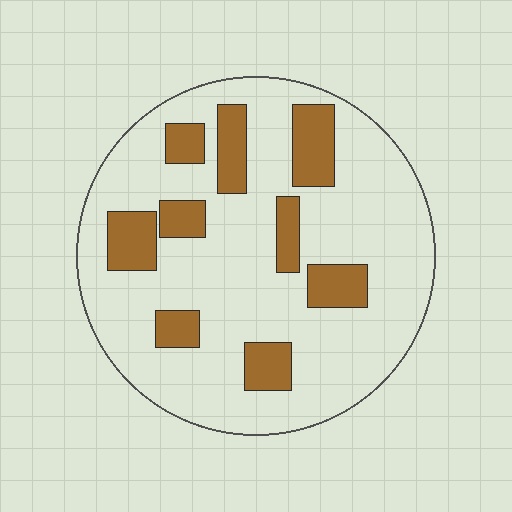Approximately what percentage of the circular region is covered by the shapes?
Approximately 20%.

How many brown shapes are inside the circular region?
9.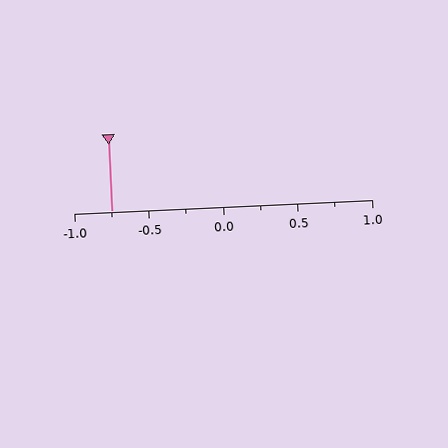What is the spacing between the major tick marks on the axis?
The major ticks are spaced 0.5 apart.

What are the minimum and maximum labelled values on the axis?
The axis runs from -1.0 to 1.0.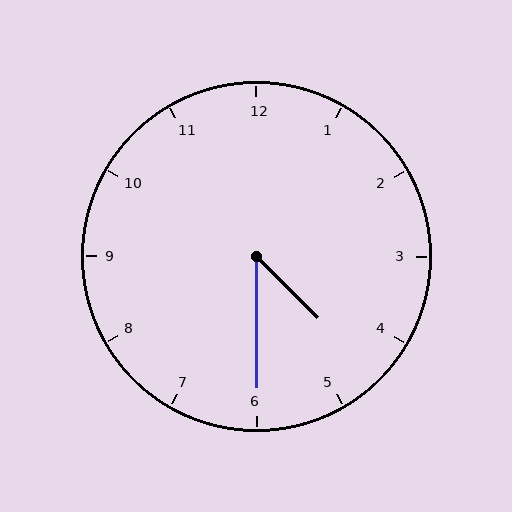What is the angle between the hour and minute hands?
Approximately 45 degrees.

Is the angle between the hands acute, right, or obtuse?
It is acute.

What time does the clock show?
4:30.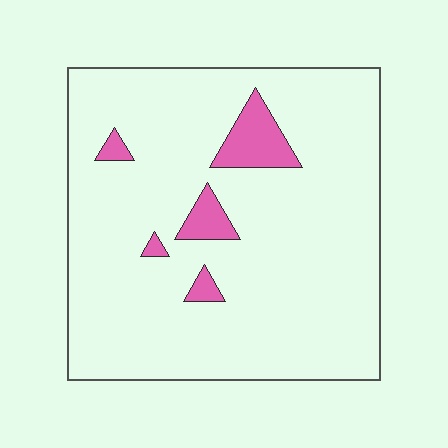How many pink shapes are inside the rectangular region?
5.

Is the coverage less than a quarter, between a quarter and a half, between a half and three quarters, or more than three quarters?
Less than a quarter.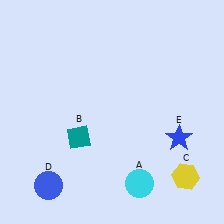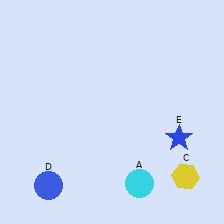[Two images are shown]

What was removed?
The teal diamond (B) was removed in Image 2.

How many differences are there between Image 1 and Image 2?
There is 1 difference between the two images.